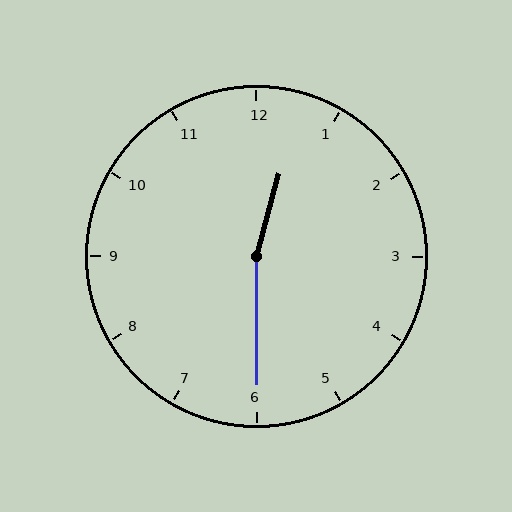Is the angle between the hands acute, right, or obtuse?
It is obtuse.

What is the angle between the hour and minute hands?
Approximately 165 degrees.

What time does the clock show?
12:30.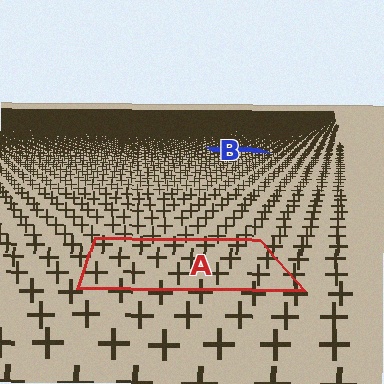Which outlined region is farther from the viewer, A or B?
Region B is farther from the viewer — the texture elements inside it appear smaller and more densely packed.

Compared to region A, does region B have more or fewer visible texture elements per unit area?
Region B has more texture elements per unit area — they are packed more densely because it is farther away.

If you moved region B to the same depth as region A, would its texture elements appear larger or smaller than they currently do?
They would appear larger. At a closer depth, the same texture elements are projected at a bigger on-screen size.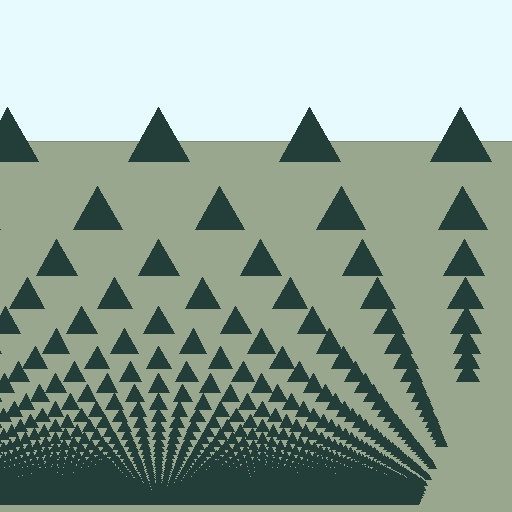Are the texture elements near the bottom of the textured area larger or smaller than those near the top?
Smaller. The gradient is inverted — elements near the bottom are smaller and denser.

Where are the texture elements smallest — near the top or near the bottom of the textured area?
Near the bottom.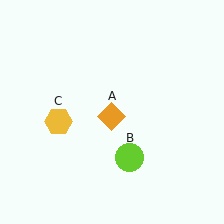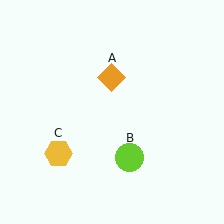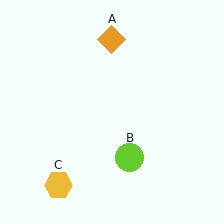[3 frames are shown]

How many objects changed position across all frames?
2 objects changed position: orange diamond (object A), yellow hexagon (object C).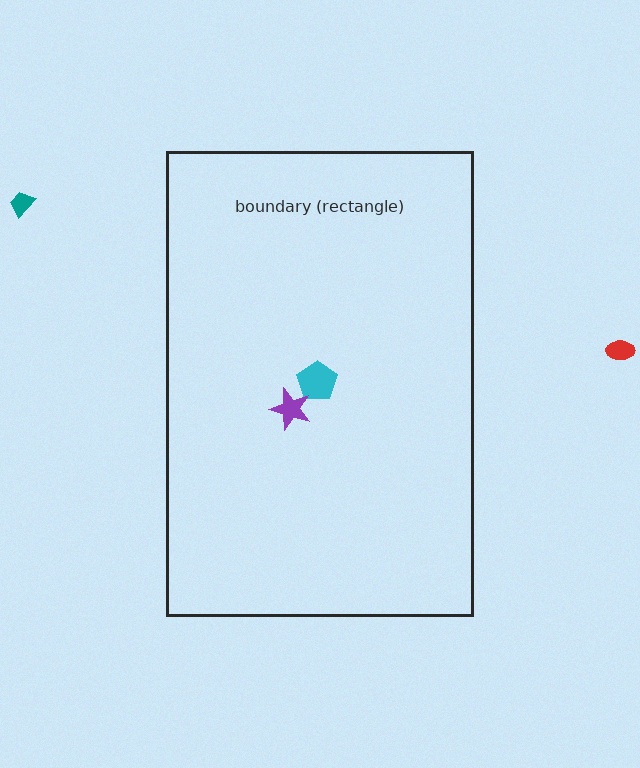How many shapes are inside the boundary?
2 inside, 2 outside.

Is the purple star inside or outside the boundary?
Inside.